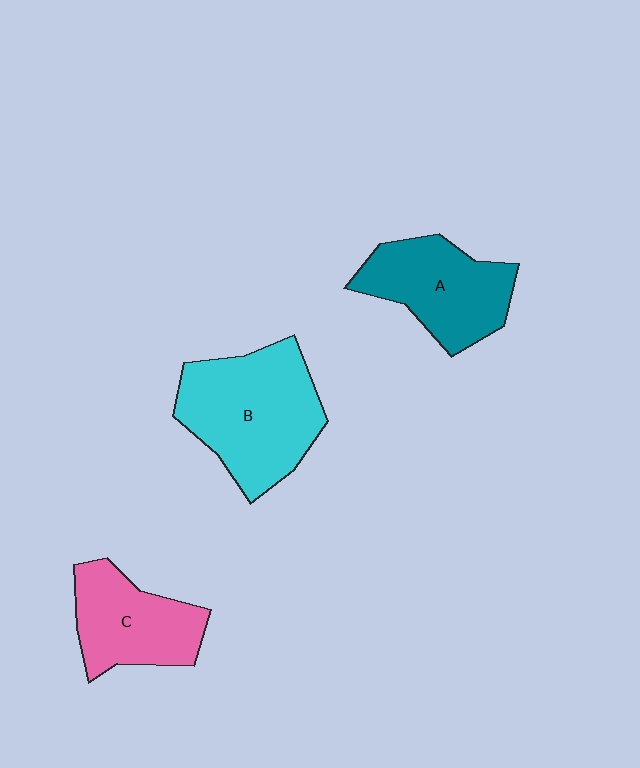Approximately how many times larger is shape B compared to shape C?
Approximately 1.5 times.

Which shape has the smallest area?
Shape C (pink).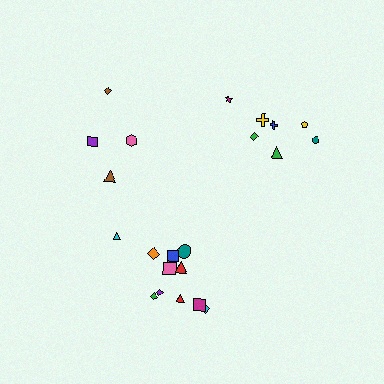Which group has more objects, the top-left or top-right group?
The top-right group.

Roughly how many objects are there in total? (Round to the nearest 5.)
Roughly 25 objects in total.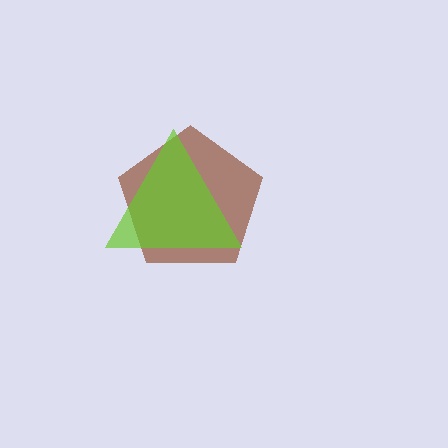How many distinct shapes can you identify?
There are 2 distinct shapes: a brown pentagon, a lime triangle.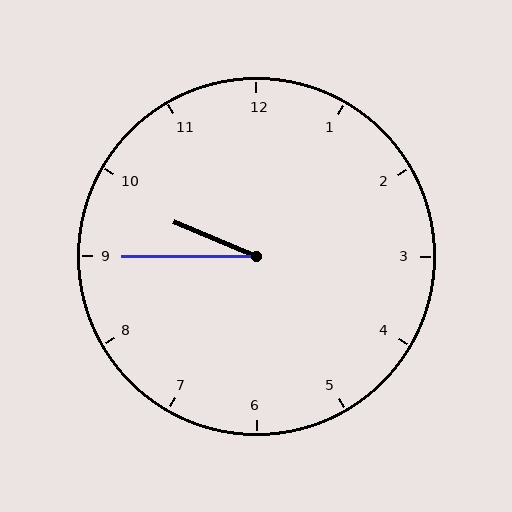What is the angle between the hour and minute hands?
Approximately 22 degrees.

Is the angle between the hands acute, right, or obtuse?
It is acute.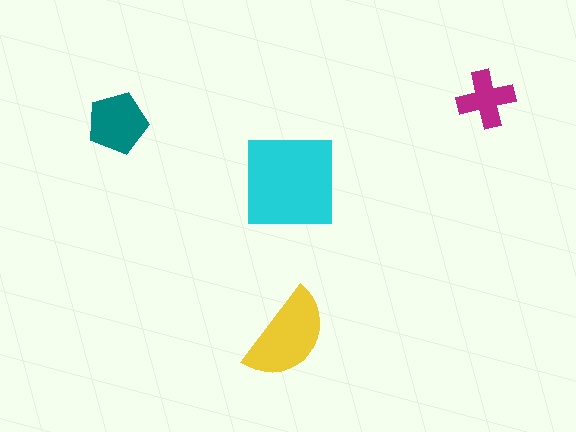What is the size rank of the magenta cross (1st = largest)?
4th.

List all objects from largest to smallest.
The cyan square, the yellow semicircle, the teal pentagon, the magenta cross.